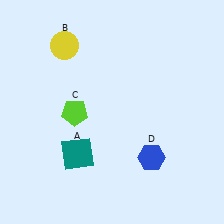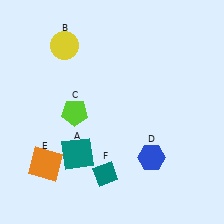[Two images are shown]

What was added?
An orange square (E), a teal diamond (F) were added in Image 2.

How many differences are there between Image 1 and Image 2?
There are 2 differences between the two images.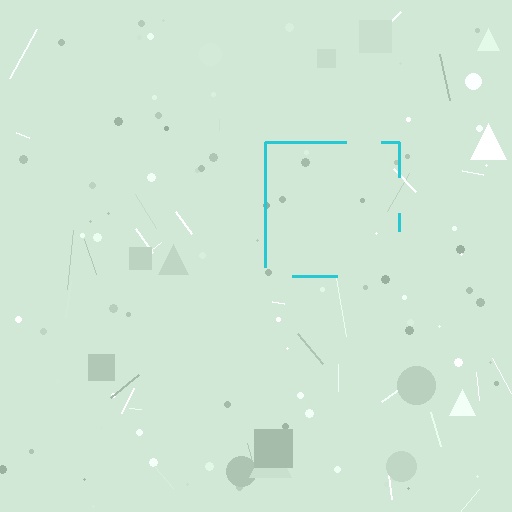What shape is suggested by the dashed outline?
The dashed outline suggests a square.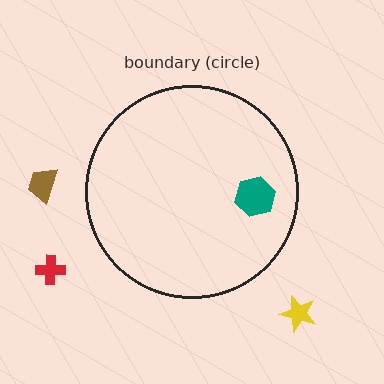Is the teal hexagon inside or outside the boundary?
Inside.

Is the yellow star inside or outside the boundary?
Outside.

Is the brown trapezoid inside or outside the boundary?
Outside.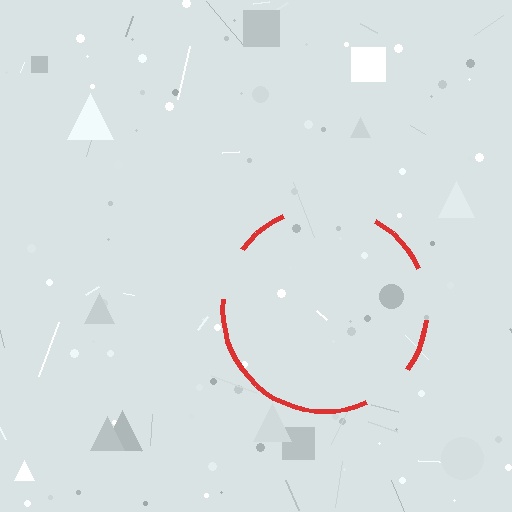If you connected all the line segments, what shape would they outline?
They would outline a circle.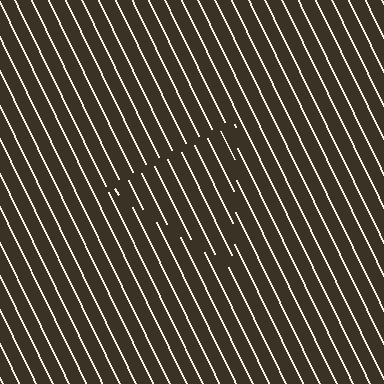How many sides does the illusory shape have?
3 sides — the line-ends trace a triangle.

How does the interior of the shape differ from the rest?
The interior of the shape contains the same grating, shifted by half a period — the contour is defined by the phase discontinuity where line-ends from the inner and outer gratings abut.